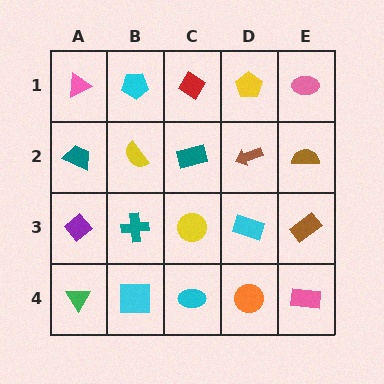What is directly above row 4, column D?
A cyan rectangle.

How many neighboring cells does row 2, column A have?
3.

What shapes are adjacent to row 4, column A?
A purple diamond (row 3, column A), a cyan square (row 4, column B).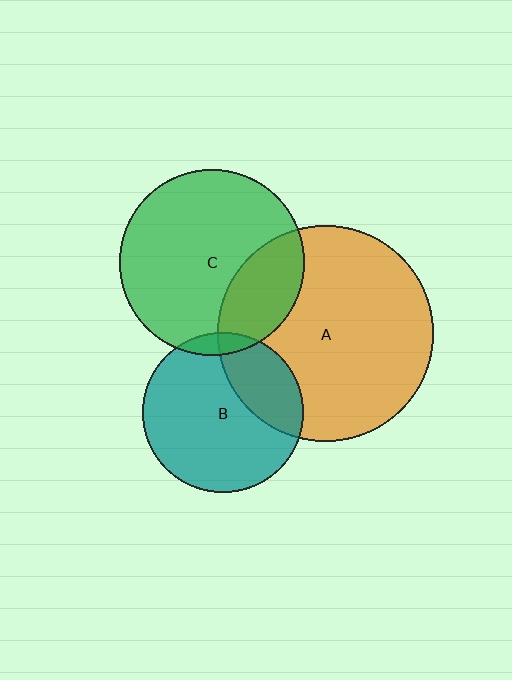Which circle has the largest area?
Circle A (orange).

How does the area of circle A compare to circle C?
Approximately 1.4 times.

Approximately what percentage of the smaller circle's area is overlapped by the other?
Approximately 25%.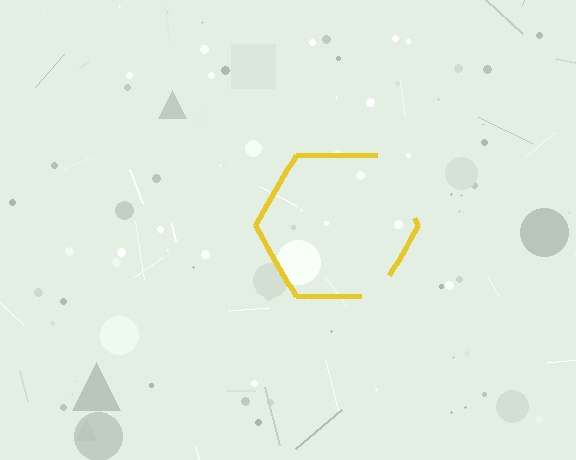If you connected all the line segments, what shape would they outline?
They would outline a hexagon.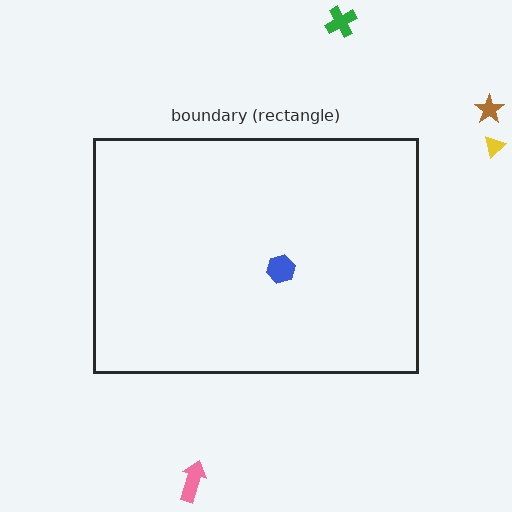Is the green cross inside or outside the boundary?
Outside.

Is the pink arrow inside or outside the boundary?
Outside.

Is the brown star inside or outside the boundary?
Outside.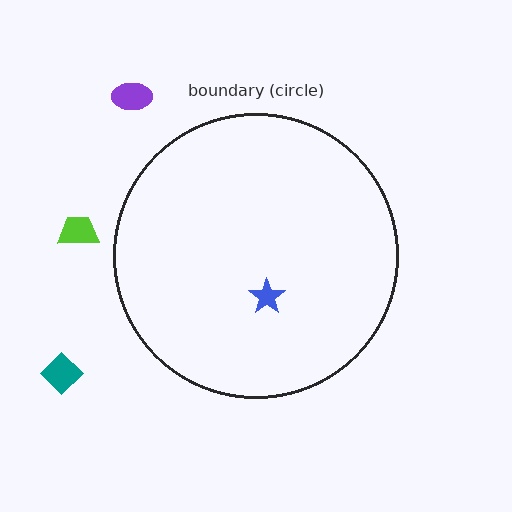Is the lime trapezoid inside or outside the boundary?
Outside.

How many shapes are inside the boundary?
1 inside, 3 outside.